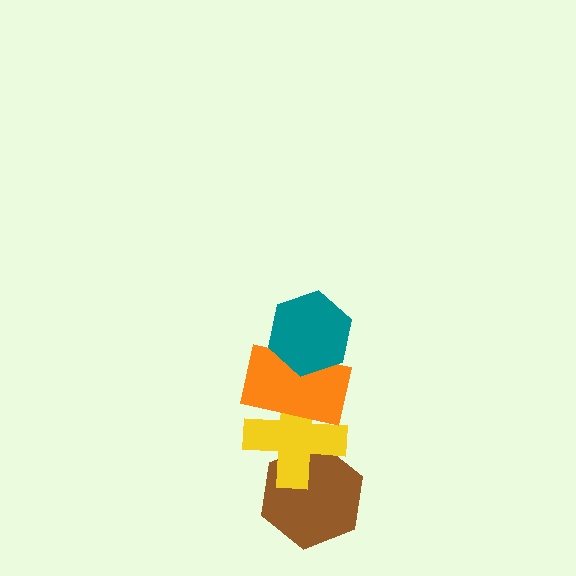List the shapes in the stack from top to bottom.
From top to bottom: the teal hexagon, the orange rectangle, the yellow cross, the brown hexagon.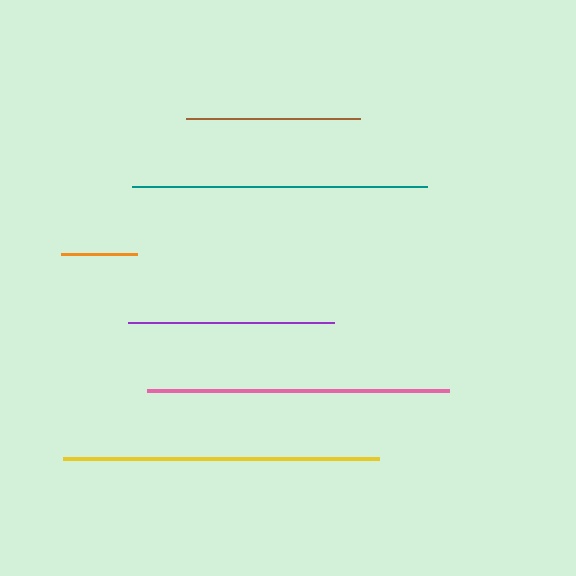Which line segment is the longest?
The yellow line is the longest at approximately 316 pixels.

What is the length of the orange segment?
The orange segment is approximately 76 pixels long.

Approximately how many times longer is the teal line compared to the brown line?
The teal line is approximately 1.7 times the length of the brown line.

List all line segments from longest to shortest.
From longest to shortest: yellow, pink, teal, purple, brown, orange.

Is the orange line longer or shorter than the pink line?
The pink line is longer than the orange line.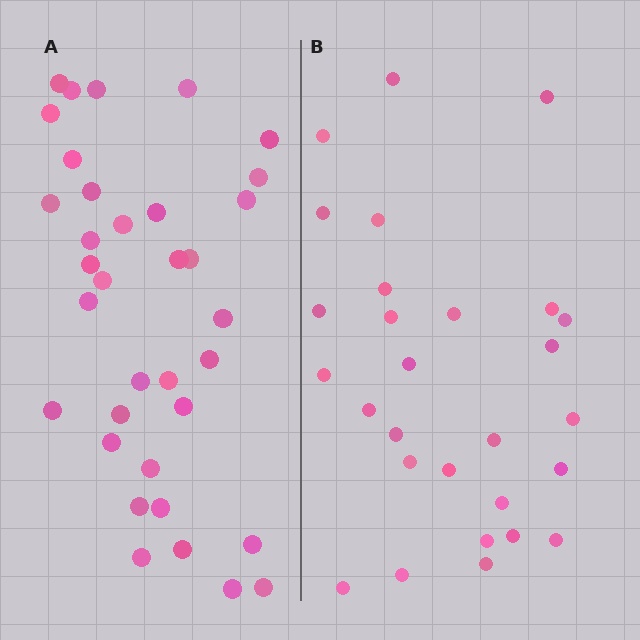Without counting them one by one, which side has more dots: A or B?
Region A (the left region) has more dots.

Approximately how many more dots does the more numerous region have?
Region A has roughly 8 or so more dots than region B.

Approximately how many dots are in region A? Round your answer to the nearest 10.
About 40 dots. (The exact count is 35, which rounds to 40.)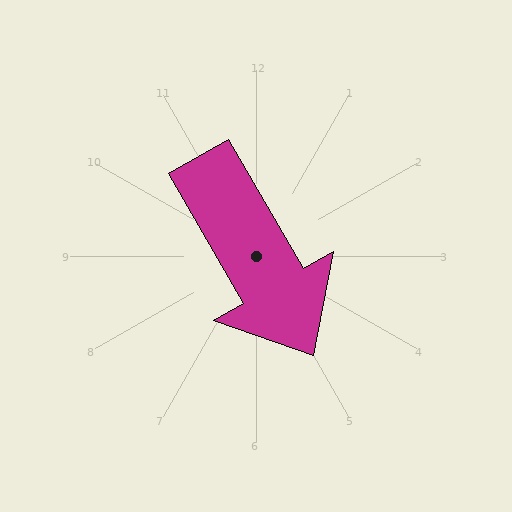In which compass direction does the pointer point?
Southeast.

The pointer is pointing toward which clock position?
Roughly 5 o'clock.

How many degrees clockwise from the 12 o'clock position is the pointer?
Approximately 150 degrees.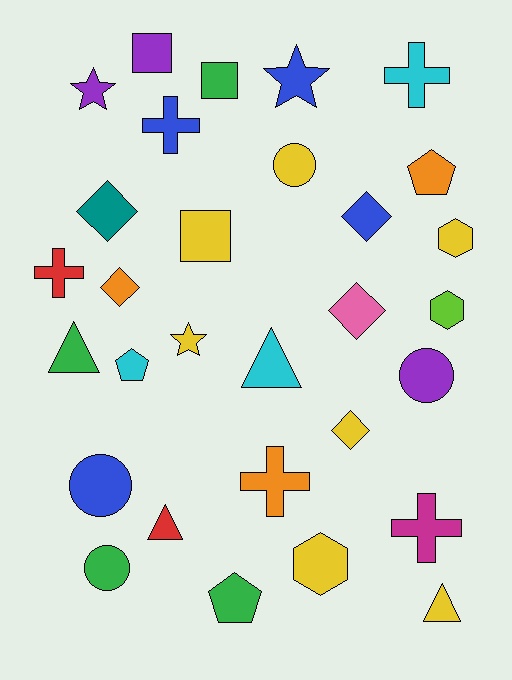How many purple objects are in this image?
There are 3 purple objects.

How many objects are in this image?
There are 30 objects.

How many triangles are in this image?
There are 4 triangles.